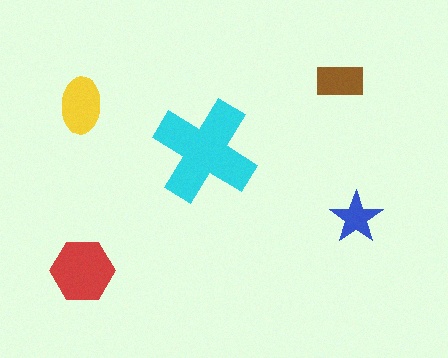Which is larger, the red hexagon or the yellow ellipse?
The red hexagon.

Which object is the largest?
The cyan cross.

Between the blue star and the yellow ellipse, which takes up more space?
The yellow ellipse.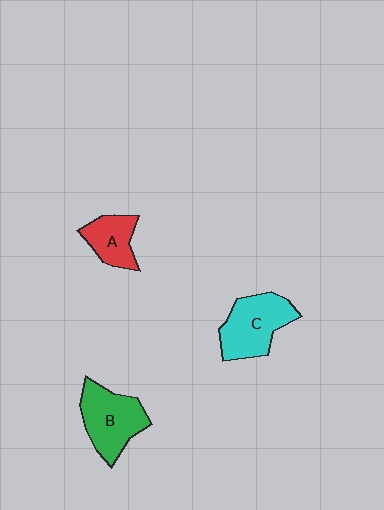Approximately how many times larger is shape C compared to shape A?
Approximately 1.6 times.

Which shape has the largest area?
Shape C (cyan).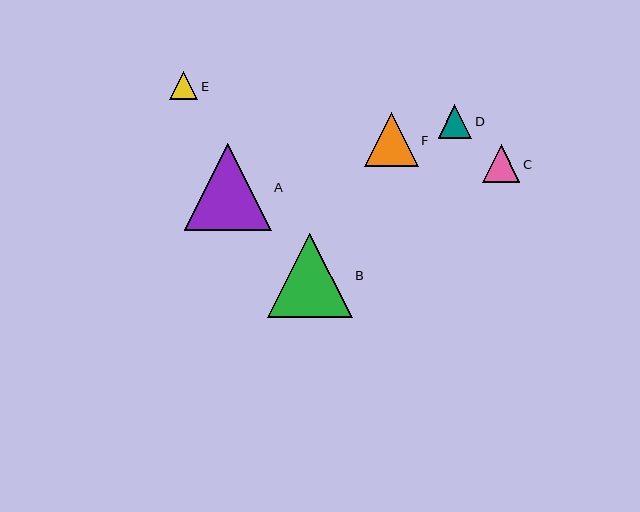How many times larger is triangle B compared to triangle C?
Triangle B is approximately 2.2 times the size of triangle C.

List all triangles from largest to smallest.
From largest to smallest: A, B, F, C, D, E.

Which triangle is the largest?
Triangle A is the largest with a size of approximately 87 pixels.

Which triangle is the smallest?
Triangle E is the smallest with a size of approximately 28 pixels.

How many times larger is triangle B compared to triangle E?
Triangle B is approximately 3.0 times the size of triangle E.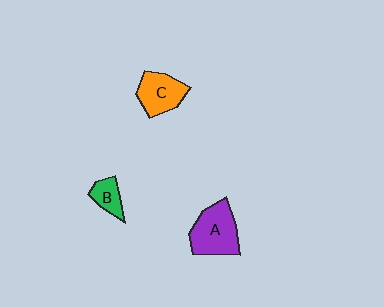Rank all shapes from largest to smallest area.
From largest to smallest: A (purple), C (orange), B (green).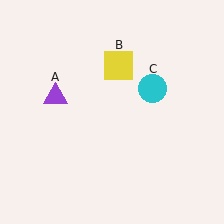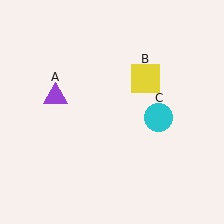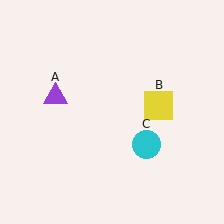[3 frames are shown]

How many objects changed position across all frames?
2 objects changed position: yellow square (object B), cyan circle (object C).